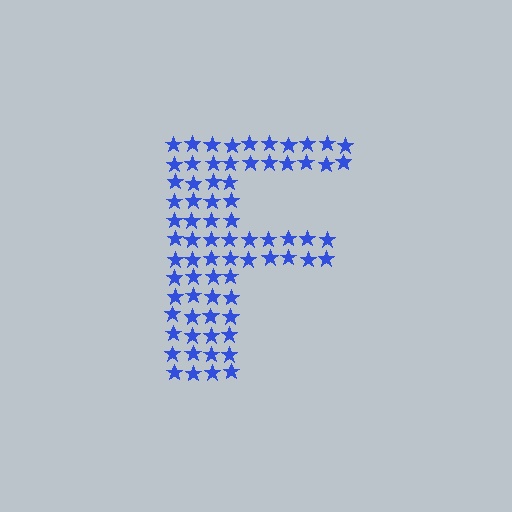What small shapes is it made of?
It is made of small stars.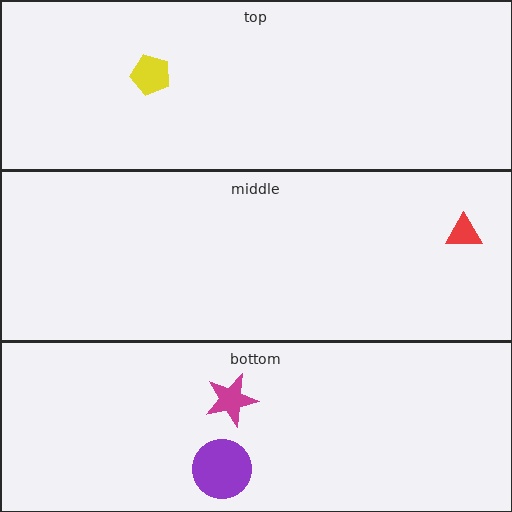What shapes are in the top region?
The yellow pentagon.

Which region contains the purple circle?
The bottom region.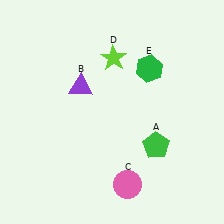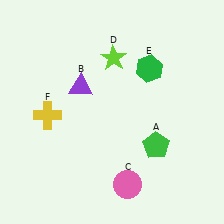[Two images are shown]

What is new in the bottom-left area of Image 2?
A yellow cross (F) was added in the bottom-left area of Image 2.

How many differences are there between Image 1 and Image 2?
There is 1 difference between the two images.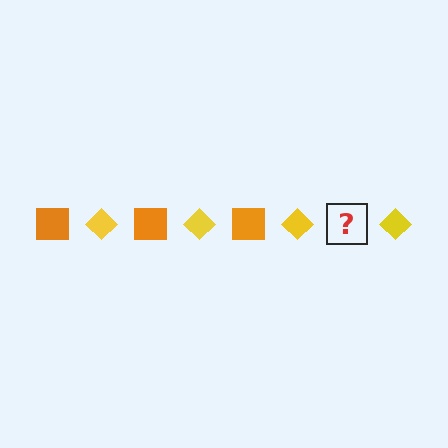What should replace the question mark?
The question mark should be replaced with an orange square.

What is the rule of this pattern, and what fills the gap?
The rule is that the pattern alternates between orange square and yellow diamond. The gap should be filled with an orange square.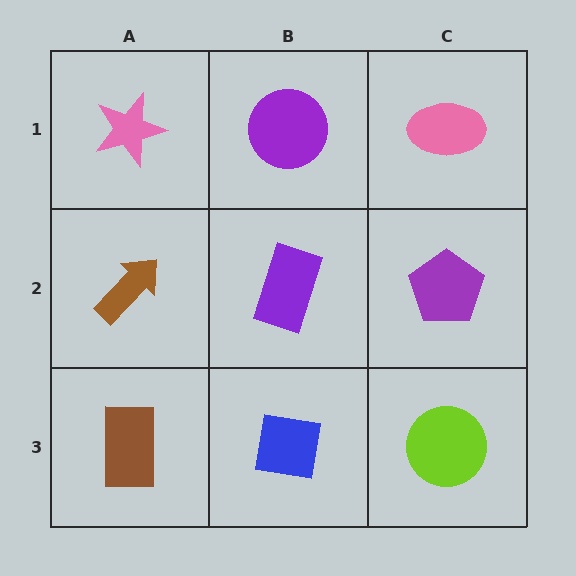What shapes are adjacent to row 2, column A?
A pink star (row 1, column A), a brown rectangle (row 3, column A), a purple rectangle (row 2, column B).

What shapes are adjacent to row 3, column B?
A purple rectangle (row 2, column B), a brown rectangle (row 3, column A), a lime circle (row 3, column C).